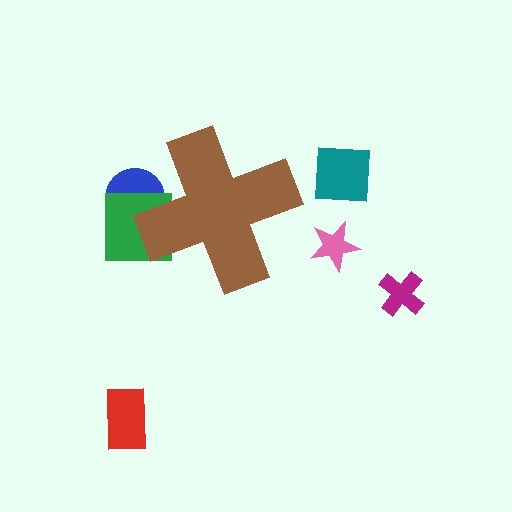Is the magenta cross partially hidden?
No, the magenta cross is fully visible.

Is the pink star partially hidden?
No, the pink star is fully visible.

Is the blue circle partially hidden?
Yes, the blue circle is partially hidden behind the brown cross.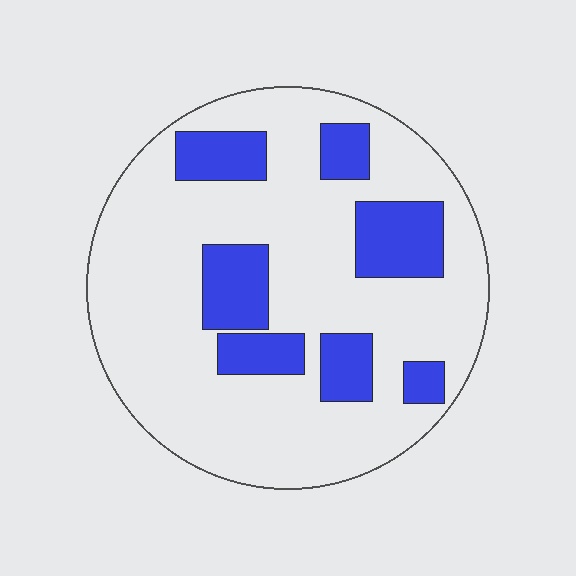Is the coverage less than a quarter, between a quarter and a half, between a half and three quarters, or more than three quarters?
Less than a quarter.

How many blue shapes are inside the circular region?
7.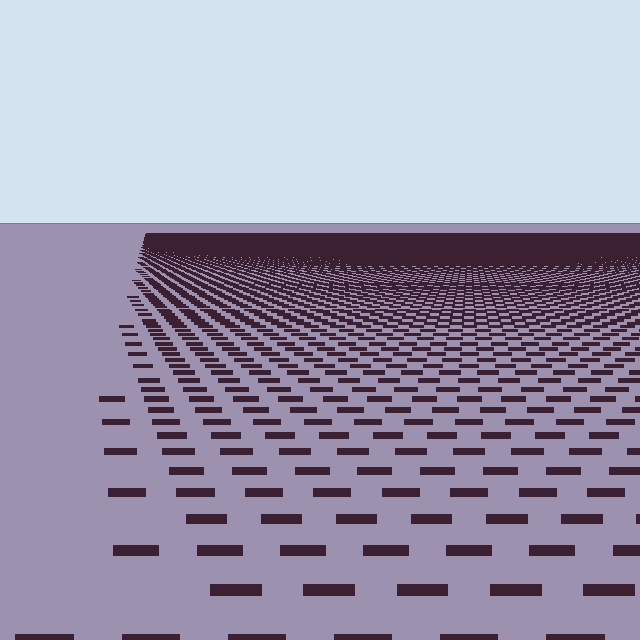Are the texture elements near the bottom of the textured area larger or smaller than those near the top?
Larger. Near the bottom, elements are closer to the viewer and appear at a bigger on-screen size.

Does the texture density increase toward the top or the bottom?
Density increases toward the top.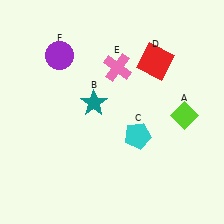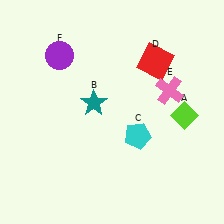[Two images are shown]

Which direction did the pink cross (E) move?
The pink cross (E) moved right.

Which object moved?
The pink cross (E) moved right.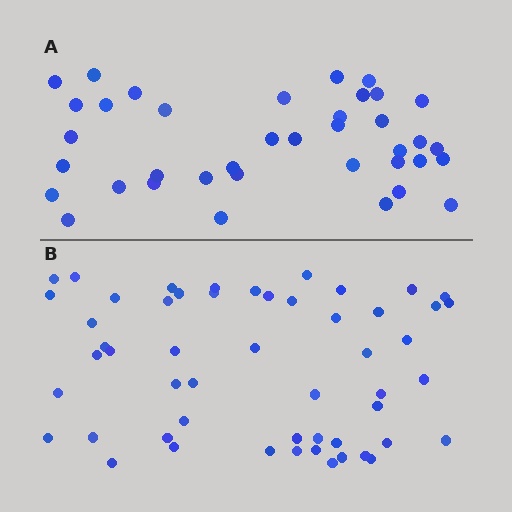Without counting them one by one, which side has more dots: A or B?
Region B (the bottom region) has more dots.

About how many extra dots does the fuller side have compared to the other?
Region B has approximately 15 more dots than region A.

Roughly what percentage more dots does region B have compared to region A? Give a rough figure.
About 40% more.